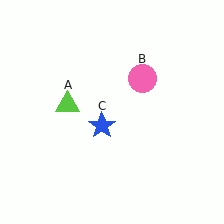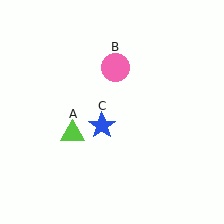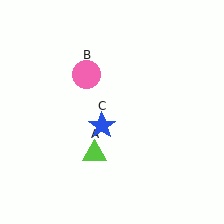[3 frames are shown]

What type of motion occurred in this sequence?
The lime triangle (object A), pink circle (object B) rotated counterclockwise around the center of the scene.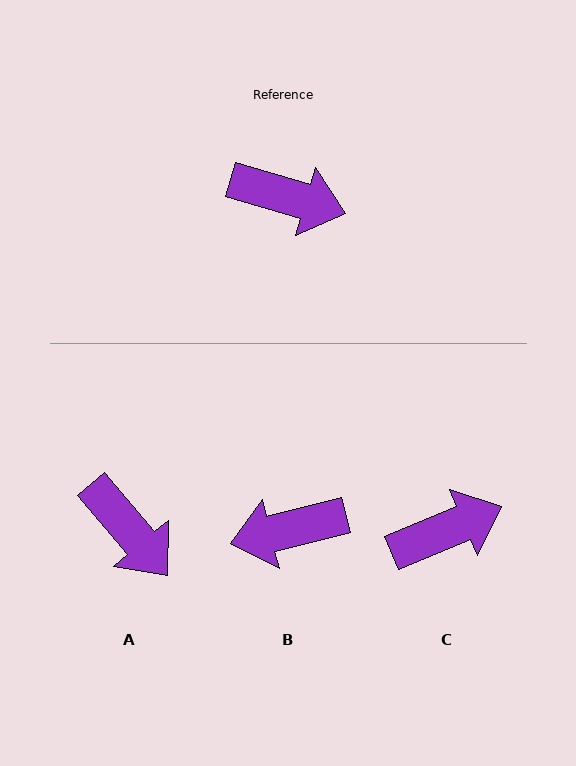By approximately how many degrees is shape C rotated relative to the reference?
Approximately 39 degrees counter-clockwise.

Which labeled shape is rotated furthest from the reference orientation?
B, about 150 degrees away.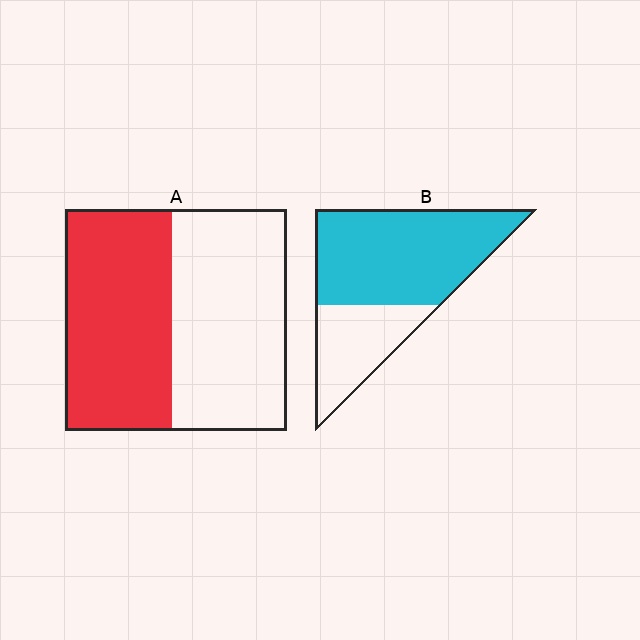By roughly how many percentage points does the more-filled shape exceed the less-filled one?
By roughly 20 percentage points (B over A).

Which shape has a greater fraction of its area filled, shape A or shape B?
Shape B.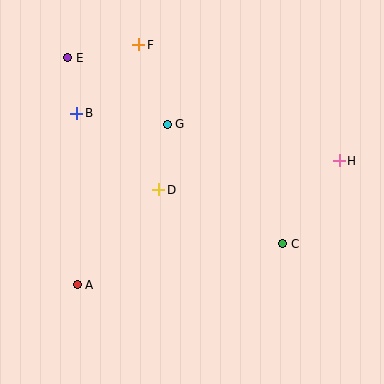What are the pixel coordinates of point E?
Point E is at (68, 58).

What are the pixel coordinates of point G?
Point G is at (167, 124).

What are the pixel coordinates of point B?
Point B is at (77, 113).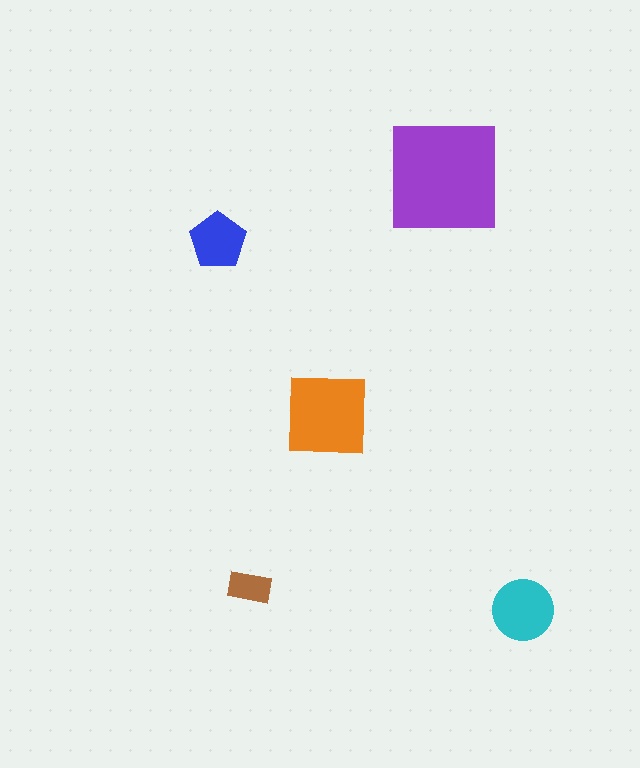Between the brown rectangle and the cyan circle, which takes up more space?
The cyan circle.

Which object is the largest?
The purple square.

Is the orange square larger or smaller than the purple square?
Smaller.